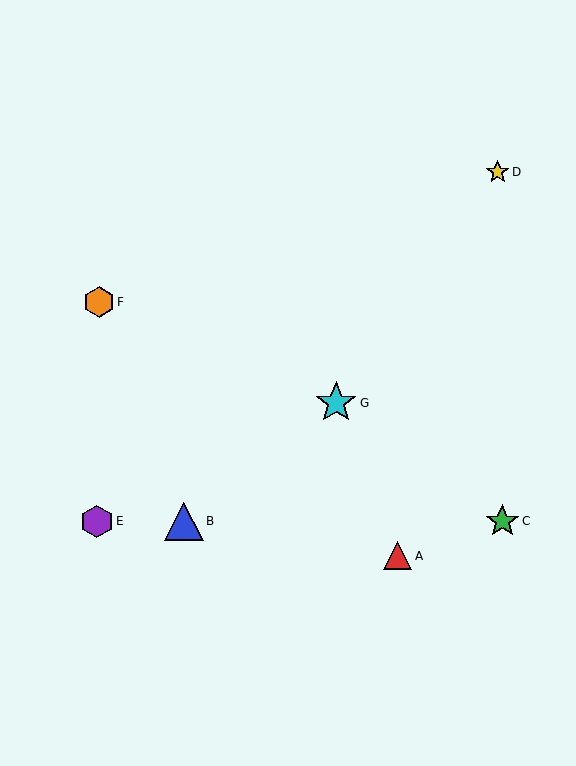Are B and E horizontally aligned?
Yes, both are at y≈521.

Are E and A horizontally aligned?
No, E is at y≈521 and A is at y≈556.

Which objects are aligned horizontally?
Objects B, C, E are aligned horizontally.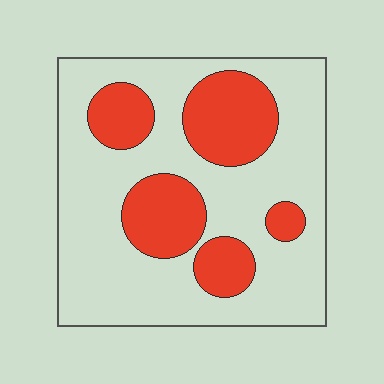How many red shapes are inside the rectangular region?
5.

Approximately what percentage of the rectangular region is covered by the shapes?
Approximately 30%.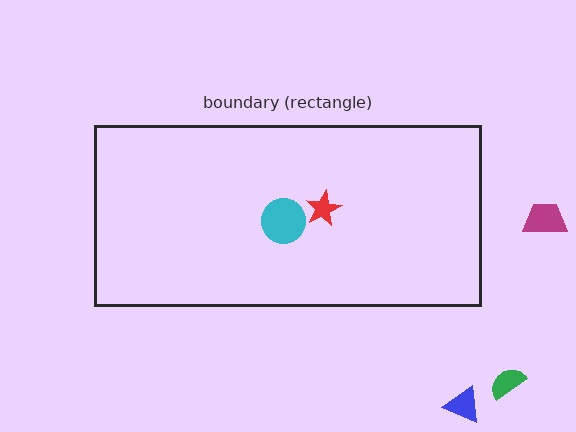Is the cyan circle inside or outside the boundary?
Inside.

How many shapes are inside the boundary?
2 inside, 3 outside.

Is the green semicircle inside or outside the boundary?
Outside.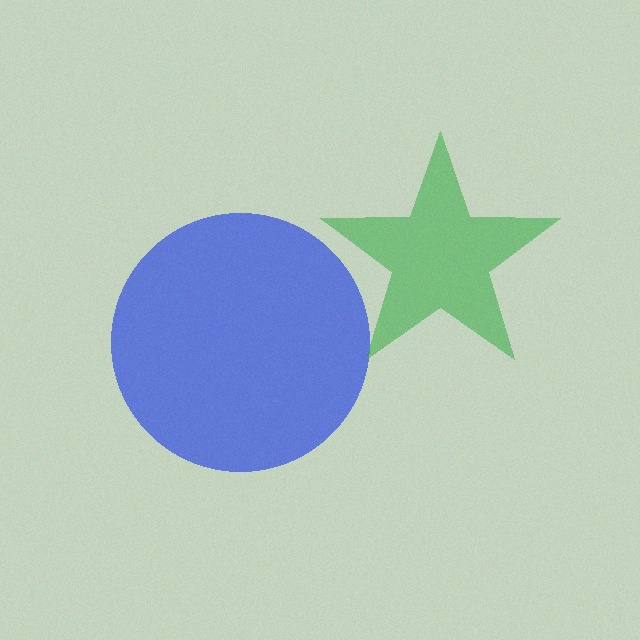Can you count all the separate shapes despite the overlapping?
Yes, there are 2 separate shapes.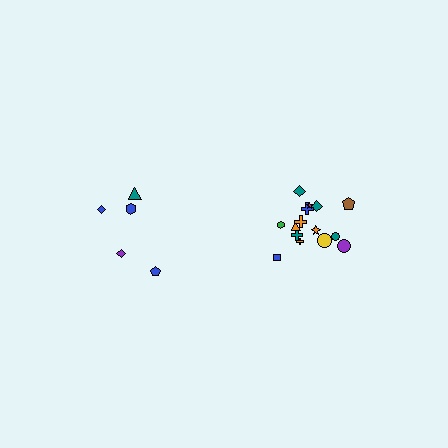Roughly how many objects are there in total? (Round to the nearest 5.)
Roughly 20 objects in total.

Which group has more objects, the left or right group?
The right group.